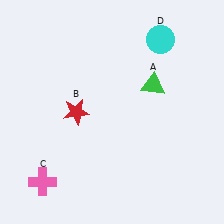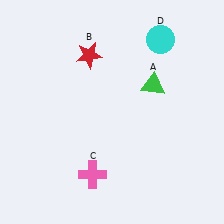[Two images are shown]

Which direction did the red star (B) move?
The red star (B) moved up.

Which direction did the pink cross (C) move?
The pink cross (C) moved right.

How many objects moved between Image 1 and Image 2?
2 objects moved between the two images.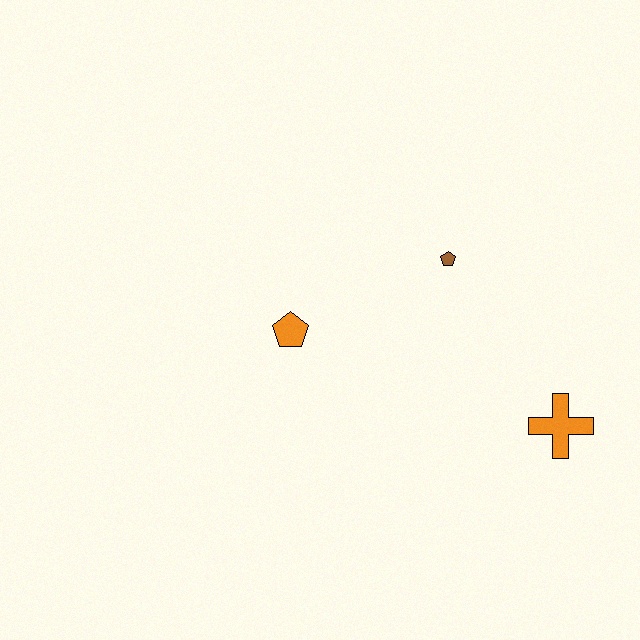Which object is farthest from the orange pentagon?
The orange cross is farthest from the orange pentagon.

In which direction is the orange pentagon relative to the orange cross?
The orange pentagon is to the left of the orange cross.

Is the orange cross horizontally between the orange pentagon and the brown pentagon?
No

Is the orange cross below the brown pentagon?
Yes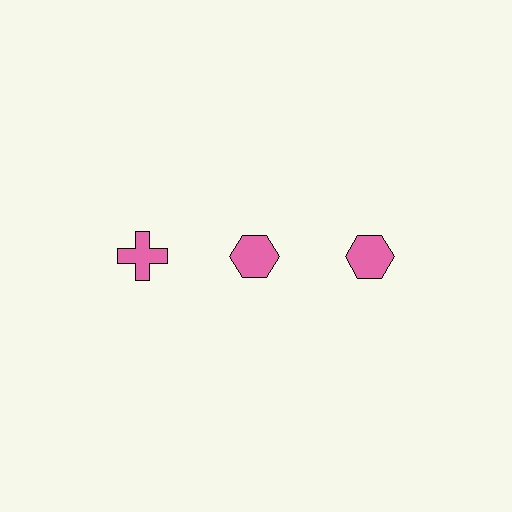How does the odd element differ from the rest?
It has a different shape: cross instead of hexagon.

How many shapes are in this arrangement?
There are 3 shapes arranged in a grid pattern.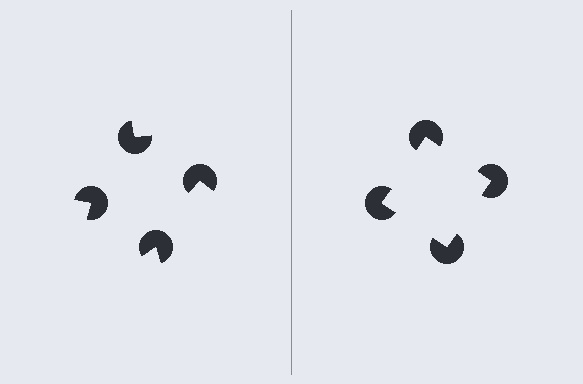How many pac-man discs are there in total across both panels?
8 — 4 on each side.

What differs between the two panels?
The pac-man discs are positioned identically on both sides; only the wedge orientations differ. On the right they align to a square; on the left they are misaligned.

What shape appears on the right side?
An illusory square.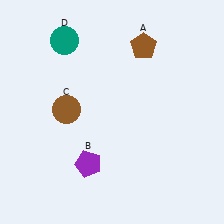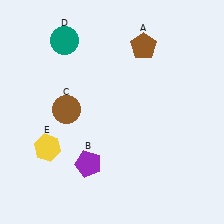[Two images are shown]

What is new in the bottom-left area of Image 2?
A yellow hexagon (E) was added in the bottom-left area of Image 2.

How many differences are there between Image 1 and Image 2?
There is 1 difference between the two images.